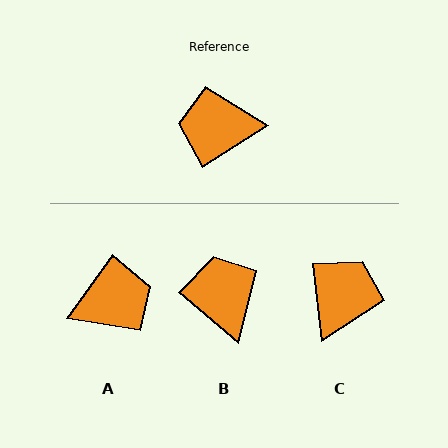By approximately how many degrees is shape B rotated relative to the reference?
Approximately 72 degrees clockwise.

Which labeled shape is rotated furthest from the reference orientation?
A, about 157 degrees away.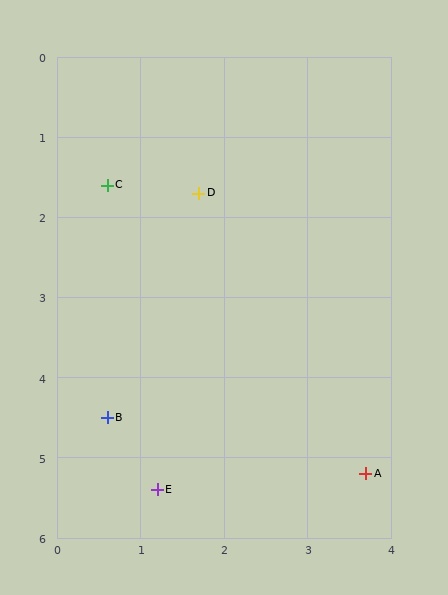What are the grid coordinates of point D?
Point D is at approximately (1.7, 1.7).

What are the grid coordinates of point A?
Point A is at approximately (3.7, 5.2).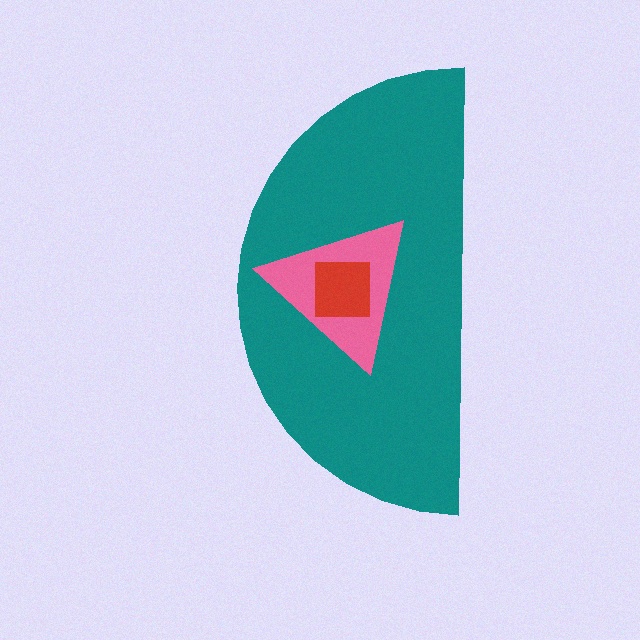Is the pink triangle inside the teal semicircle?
Yes.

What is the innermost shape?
The red square.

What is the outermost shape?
The teal semicircle.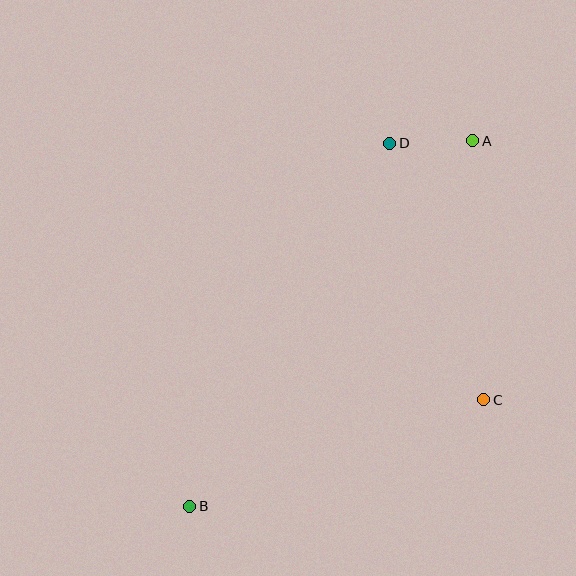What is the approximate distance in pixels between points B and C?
The distance between B and C is approximately 313 pixels.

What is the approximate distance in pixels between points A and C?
The distance between A and C is approximately 259 pixels.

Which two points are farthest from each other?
Points A and B are farthest from each other.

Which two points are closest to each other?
Points A and D are closest to each other.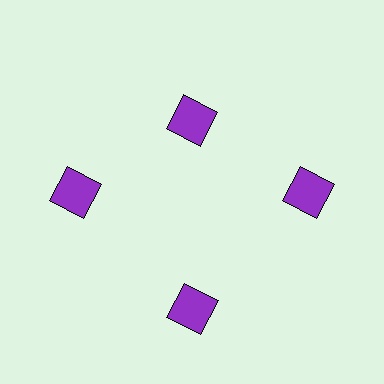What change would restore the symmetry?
The symmetry would be restored by moving it outward, back onto the ring so that all 4 squares sit at equal angles and equal distance from the center.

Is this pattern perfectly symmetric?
No. The 4 purple squares are arranged in a ring, but one element near the 12 o'clock position is pulled inward toward the center, breaking the 4-fold rotational symmetry.